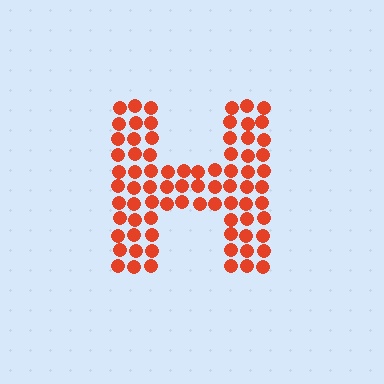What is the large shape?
The large shape is the letter H.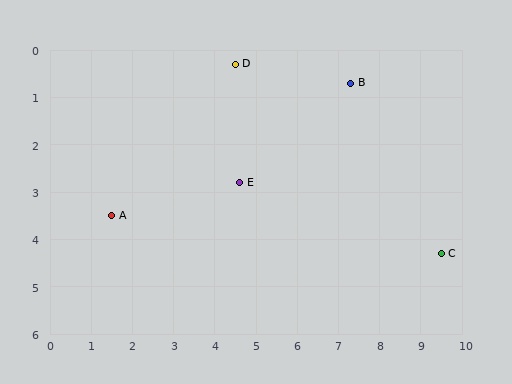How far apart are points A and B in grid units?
Points A and B are about 6.4 grid units apart.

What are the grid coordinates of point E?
Point E is at approximately (4.6, 2.8).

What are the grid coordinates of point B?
Point B is at approximately (7.3, 0.7).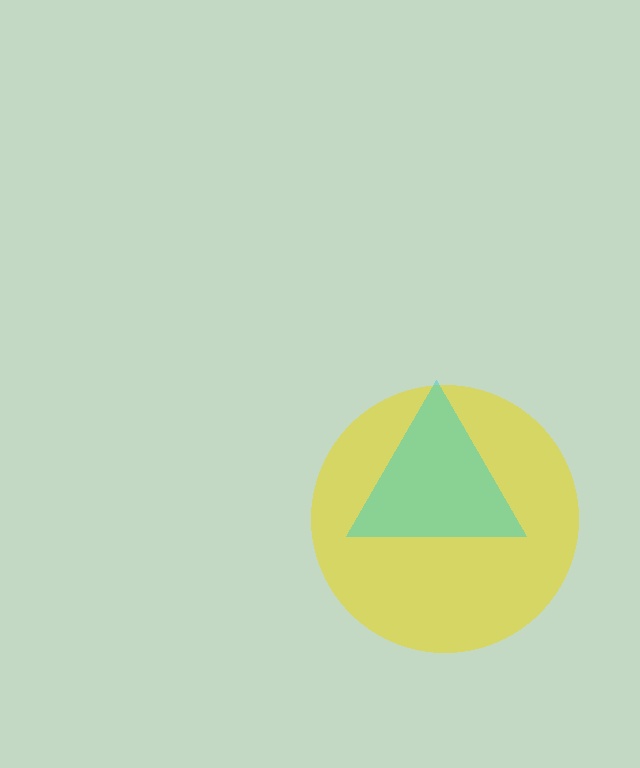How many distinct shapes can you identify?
There are 2 distinct shapes: a yellow circle, a cyan triangle.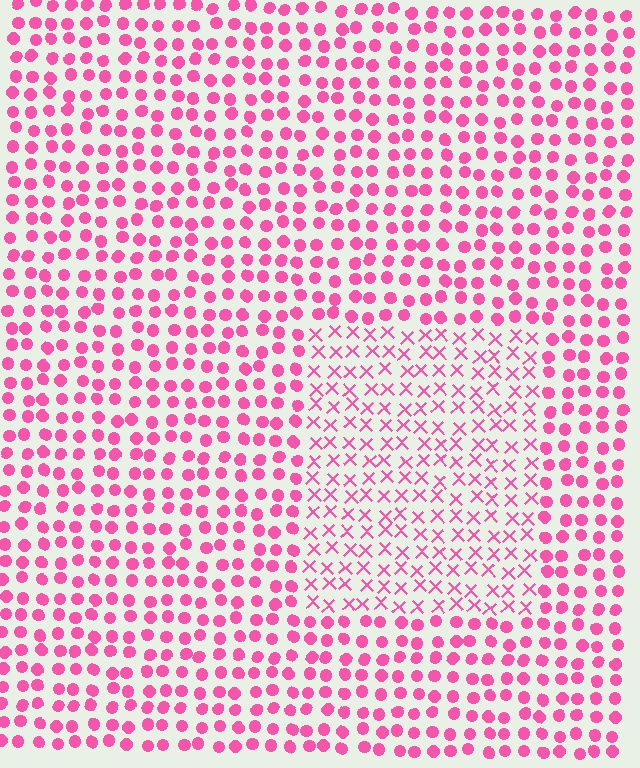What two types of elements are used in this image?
The image uses X marks inside the rectangle region and circles outside it.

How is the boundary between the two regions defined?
The boundary is defined by a change in element shape: X marks inside vs. circles outside. All elements share the same color and spacing.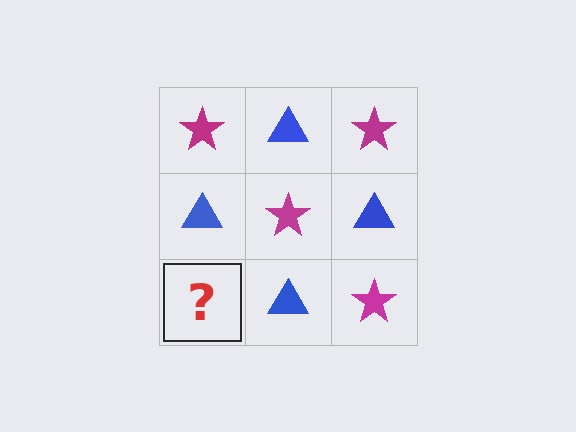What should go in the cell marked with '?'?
The missing cell should contain a magenta star.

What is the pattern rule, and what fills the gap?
The rule is that it alternates magenta star and blue triangle in a checkerboard pattern. The gap should be filled with a magenta star.